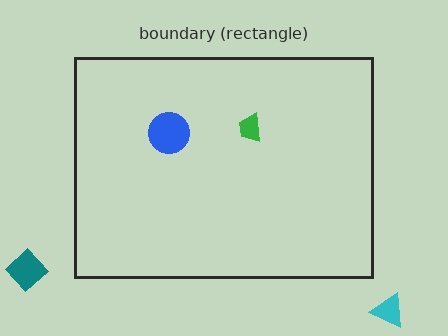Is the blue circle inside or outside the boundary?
Inside.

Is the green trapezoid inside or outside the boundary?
Inside.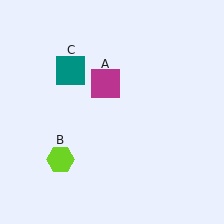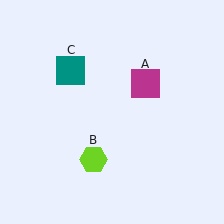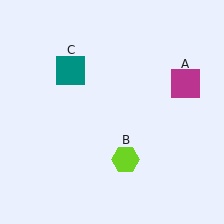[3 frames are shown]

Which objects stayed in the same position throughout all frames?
Teal square (object C) remained stationary.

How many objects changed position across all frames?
2 objects changed position: magenta square (object A), lime hexagon (object B).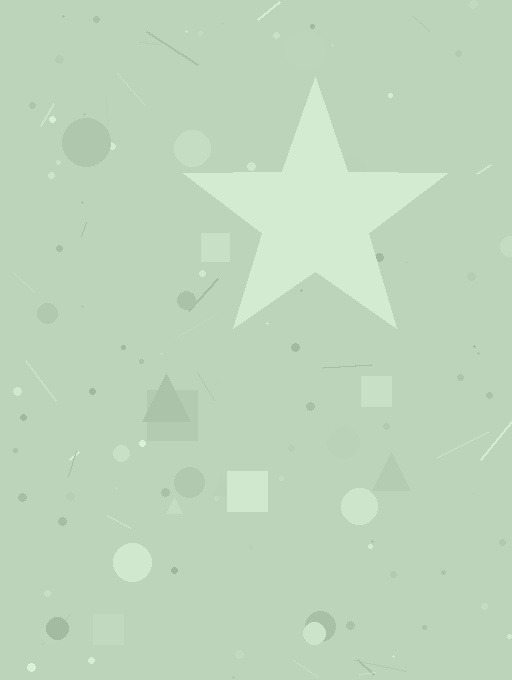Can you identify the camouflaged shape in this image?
The camouflaged shape is a star.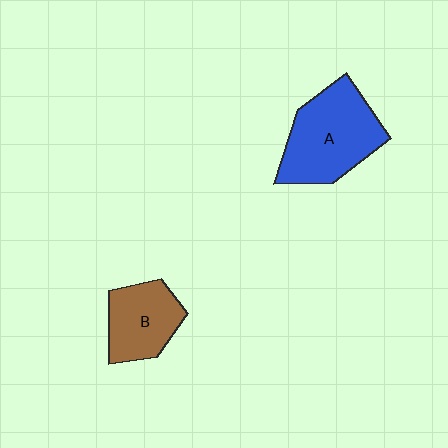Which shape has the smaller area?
Shape B (brown).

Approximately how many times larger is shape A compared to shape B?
Approximately 1.5 times.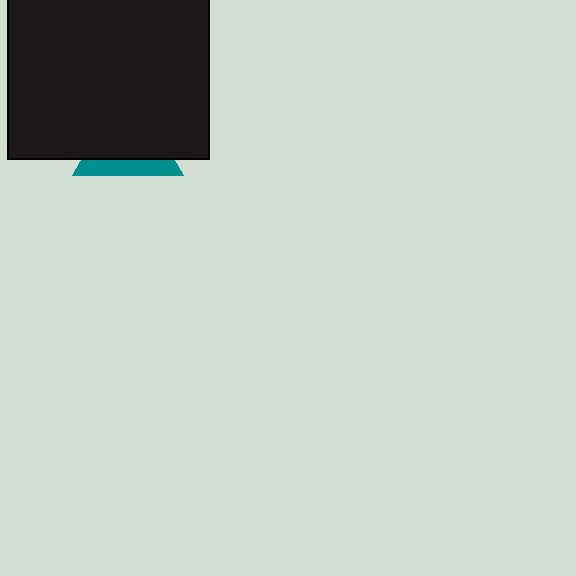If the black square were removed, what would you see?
You would see the complete teal triangle.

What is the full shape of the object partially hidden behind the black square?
The partially hidden object is a teal triangle.